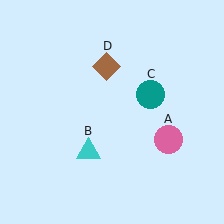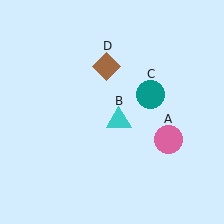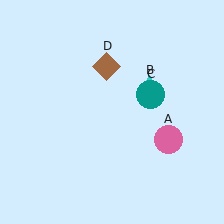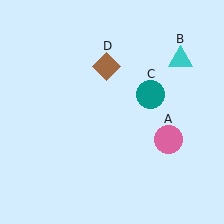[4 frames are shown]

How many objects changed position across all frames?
1 object changed position: cyan triangle (object B).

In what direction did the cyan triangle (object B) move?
The cyan triangle (object B) moved up and to the right.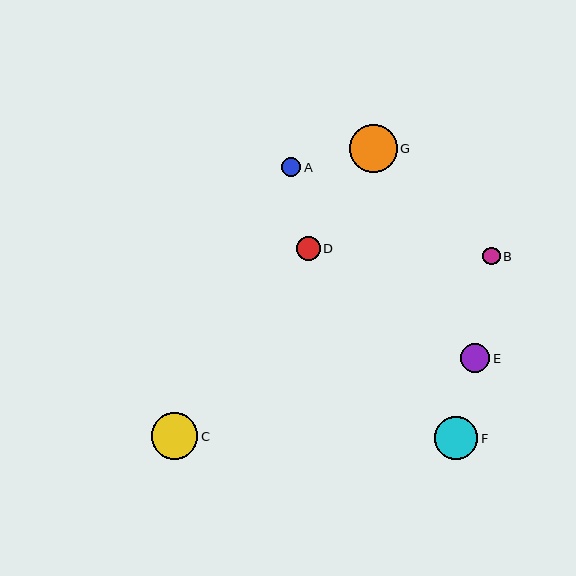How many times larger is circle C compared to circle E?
Circle C is approximately 1.6 times the size of circle E.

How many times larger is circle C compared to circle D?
Circle C is approximately 1.9 times the size of circle D.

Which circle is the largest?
Circle G is the largest with a size of approximately 48 pixels.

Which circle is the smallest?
Circle B is the smallest with a size of approximately 18 pixels.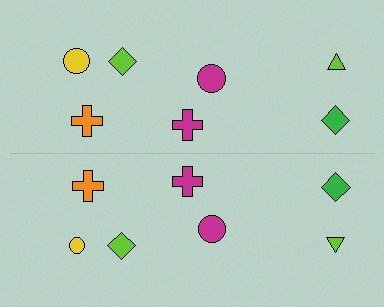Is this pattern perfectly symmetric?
No, the pattern is not perfectly symmetric. The yellow circle on the bottom side has a different size than its mirror counterpart.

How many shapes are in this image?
There are 14 shapes in this image.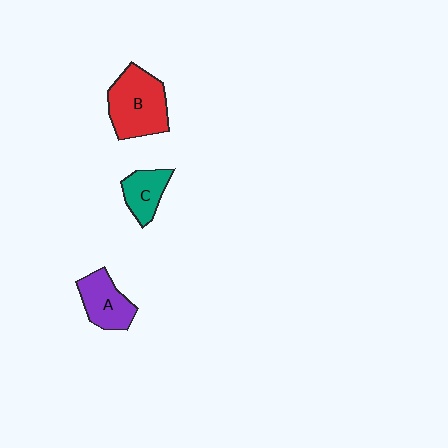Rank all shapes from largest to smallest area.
From largest to smallest: B (red), A (purple), C (teal).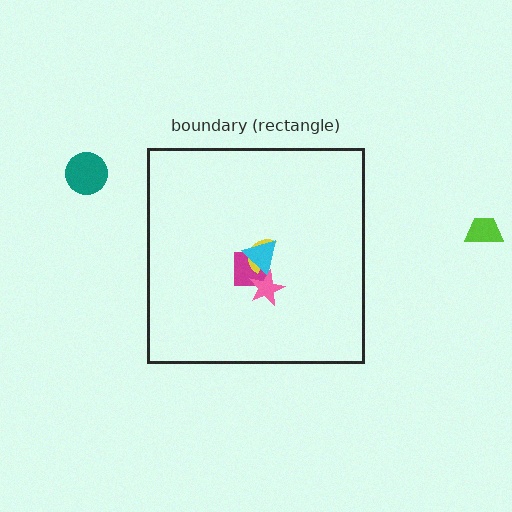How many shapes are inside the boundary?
4 inside, 2 outside.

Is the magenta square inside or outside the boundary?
Inside.